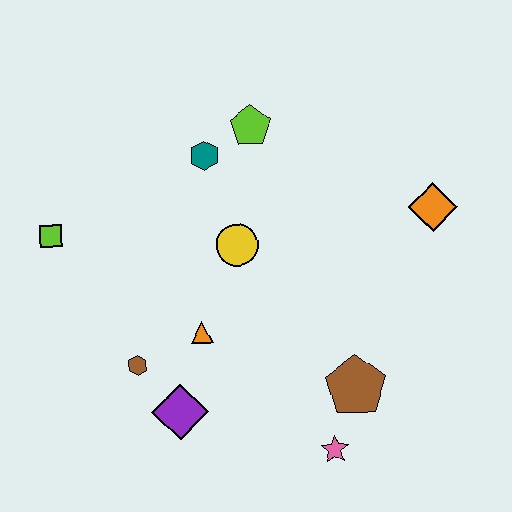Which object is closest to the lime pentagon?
The teal hexagon is closest to the lime pentagon.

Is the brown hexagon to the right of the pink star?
No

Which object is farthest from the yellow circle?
The pink star is farthest from the yellow circle.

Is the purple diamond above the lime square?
No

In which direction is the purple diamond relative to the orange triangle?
The purple diamond is below the orange triangle.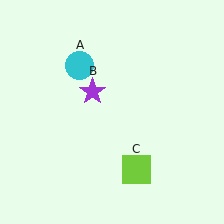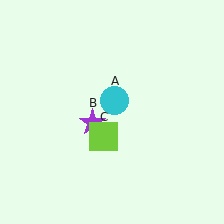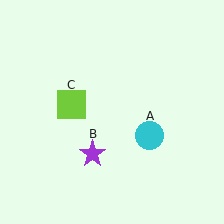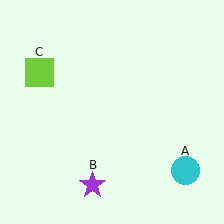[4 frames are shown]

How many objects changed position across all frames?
3 objects changed position: cyan circle (object A), purple star (object B), lime square (object C).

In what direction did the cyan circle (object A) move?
The cyan circle (object A) moved down and to the right.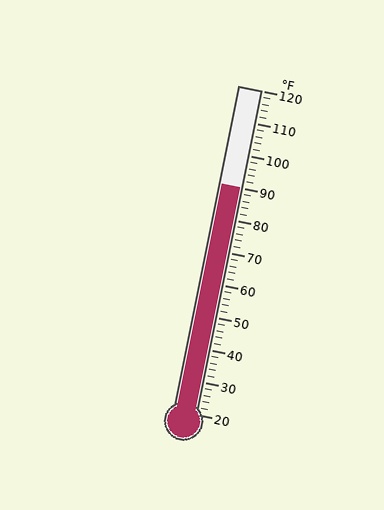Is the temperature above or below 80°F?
The temperature is above 80°F.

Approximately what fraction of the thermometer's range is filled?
The thermometer is filled to approximately 70% of its range.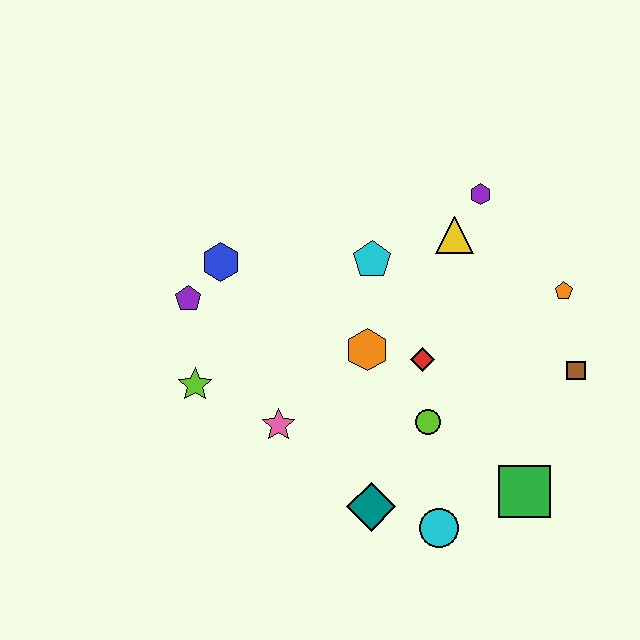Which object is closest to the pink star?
The lime star is closest to the pink star.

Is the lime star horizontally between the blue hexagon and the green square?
No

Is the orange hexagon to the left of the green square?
Yes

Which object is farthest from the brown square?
The purple pentagon is farthest from the brown square.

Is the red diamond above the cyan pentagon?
No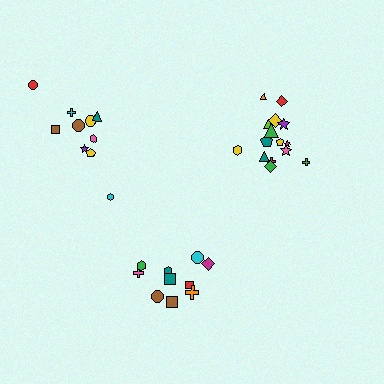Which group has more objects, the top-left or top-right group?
The top-right group.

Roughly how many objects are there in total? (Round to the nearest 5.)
Roughly 35 objects in total.